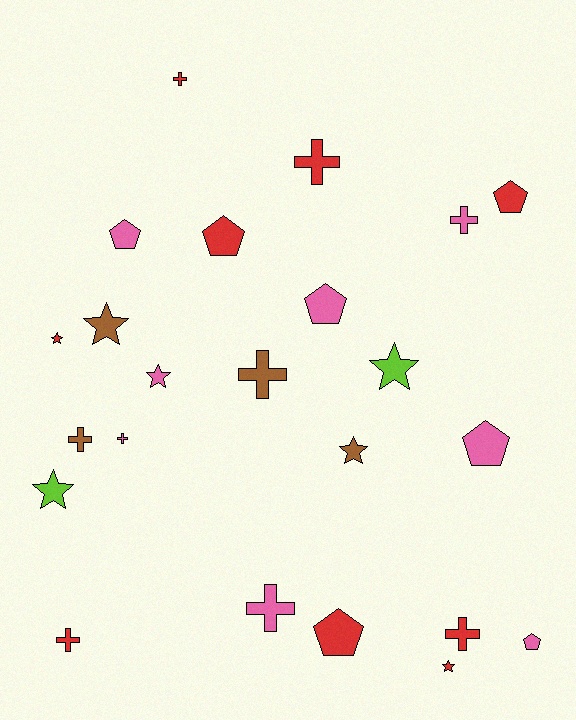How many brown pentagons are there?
There are no brown pentagons.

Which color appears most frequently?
Red, with 9 objects.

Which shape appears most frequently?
Cross, with 9 objects.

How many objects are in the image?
There are 23 objects.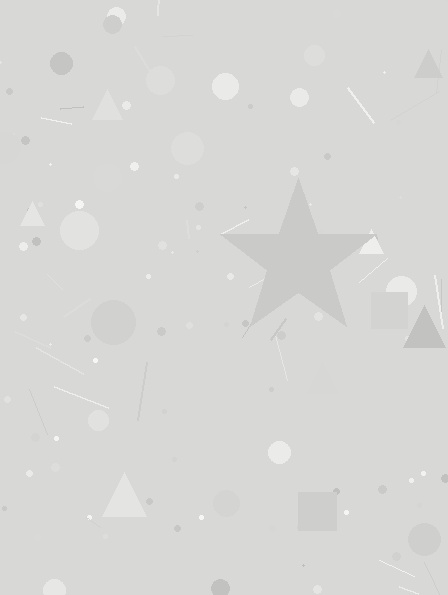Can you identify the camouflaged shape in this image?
The camouflaged shape is a star.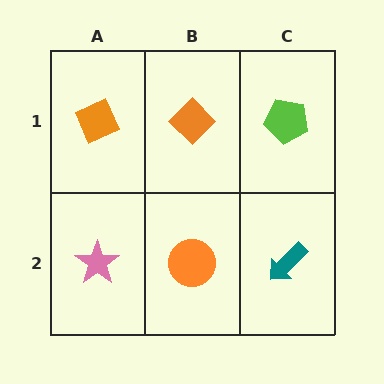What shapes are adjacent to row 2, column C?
A lime pentagon (row 1, column C), an orange circle (row 2, column B).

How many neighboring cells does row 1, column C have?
2.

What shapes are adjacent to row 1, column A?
A pink star (row 2, column A), an orange diamond (row 1, column B).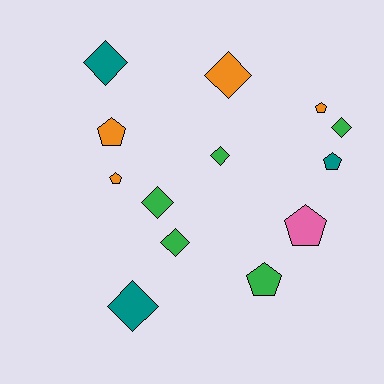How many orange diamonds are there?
There is 1 orange diamond.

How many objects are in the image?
There are 13 objects.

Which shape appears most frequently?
Diamond, with 7 objects.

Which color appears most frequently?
Green, with 5 objects.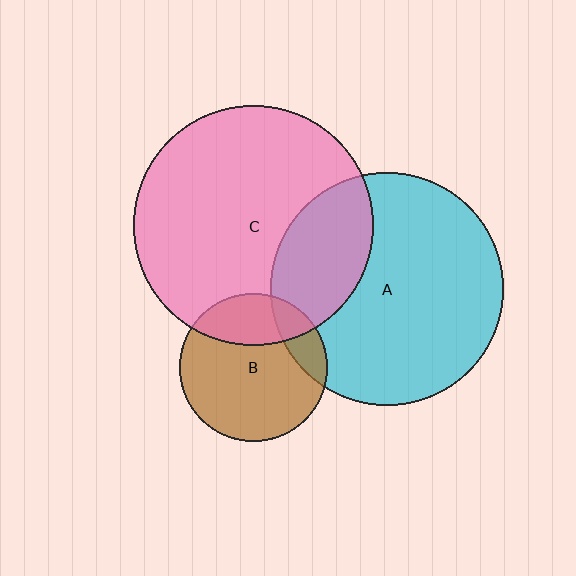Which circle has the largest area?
Circle C (pink).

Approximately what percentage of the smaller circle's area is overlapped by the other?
Approximately 15%.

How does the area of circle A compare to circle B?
Approximately 2.5 times.